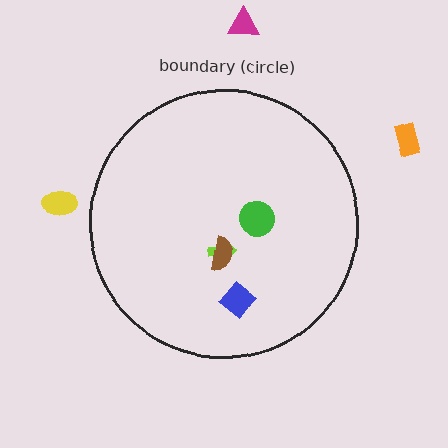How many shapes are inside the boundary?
4 inside, 3 outside.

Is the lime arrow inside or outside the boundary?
Inside.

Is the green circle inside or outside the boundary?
Inside.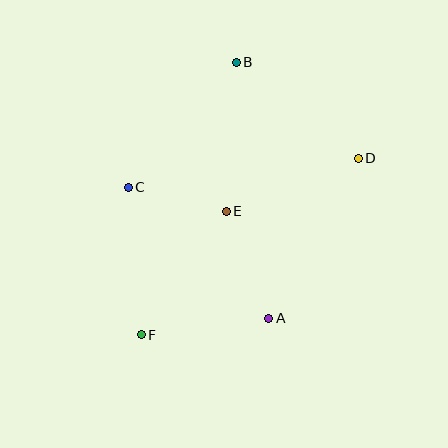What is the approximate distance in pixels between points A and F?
The distance between A and F is approximately 129 pixels.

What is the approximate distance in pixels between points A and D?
The distance between A and D is approximately 183 pixels.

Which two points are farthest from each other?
Points B and F are farthest from each other.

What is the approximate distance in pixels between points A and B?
The distance between A and B is approximately 258 pixels.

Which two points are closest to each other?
Points C and E are closest to each other.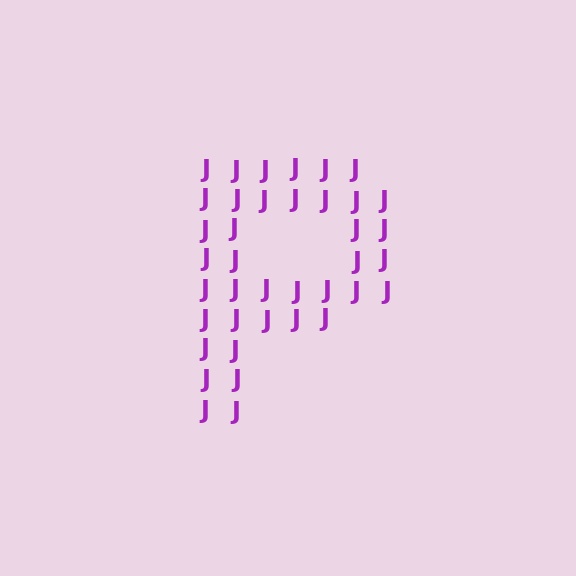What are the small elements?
The small elements are letter J's.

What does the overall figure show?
The overall figure shows the letter P.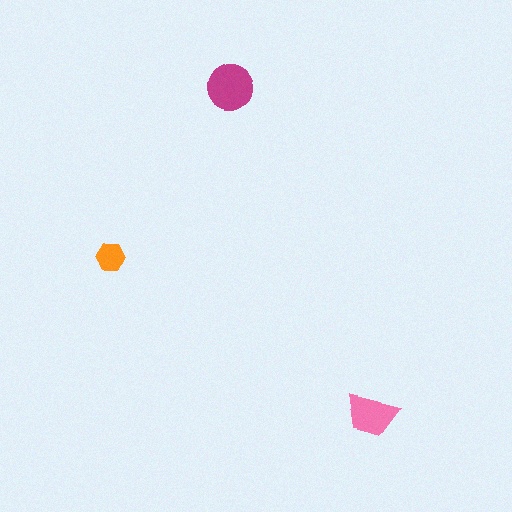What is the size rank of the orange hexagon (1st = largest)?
3rd.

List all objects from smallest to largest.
The orange hexagon, the pink trapezoid, the magenta circle.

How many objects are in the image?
There are 3 objects in the image.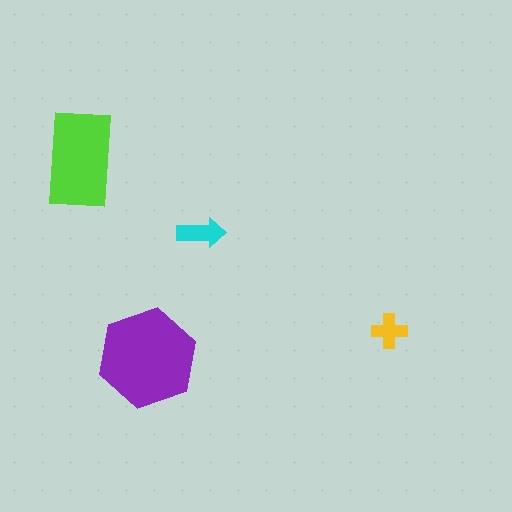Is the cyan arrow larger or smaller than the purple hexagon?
Smaller.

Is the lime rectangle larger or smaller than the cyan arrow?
Larger.